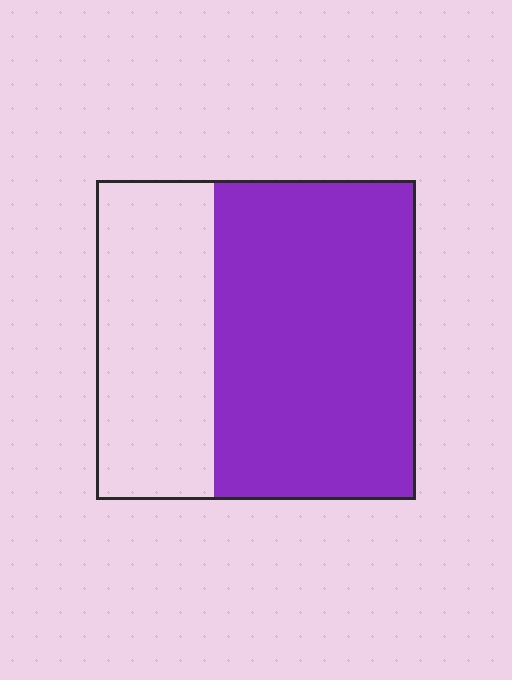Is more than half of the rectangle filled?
Yes.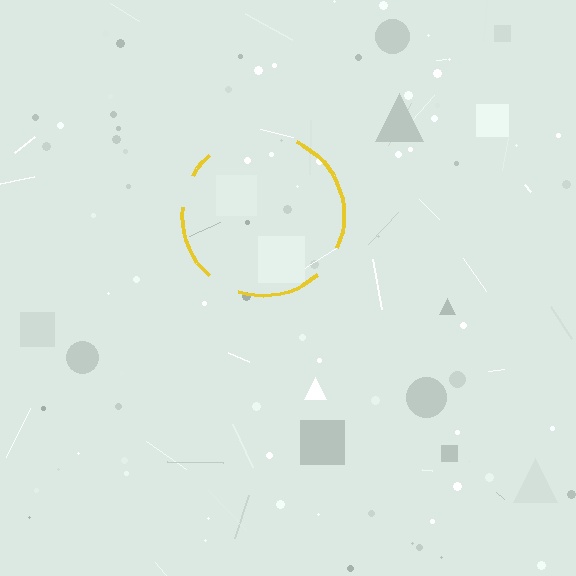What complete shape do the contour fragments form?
The contour fragments form a circle.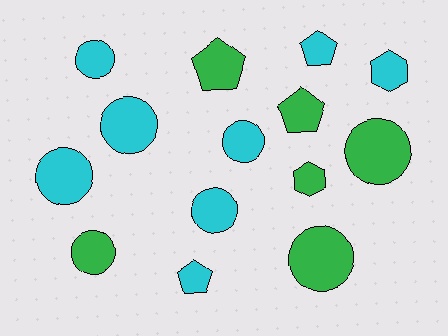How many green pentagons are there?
There are 2 green pentagons.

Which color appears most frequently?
Cyan, with 8 objects.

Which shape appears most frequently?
Circle, with 8 objects.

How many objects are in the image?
There are 14 objects.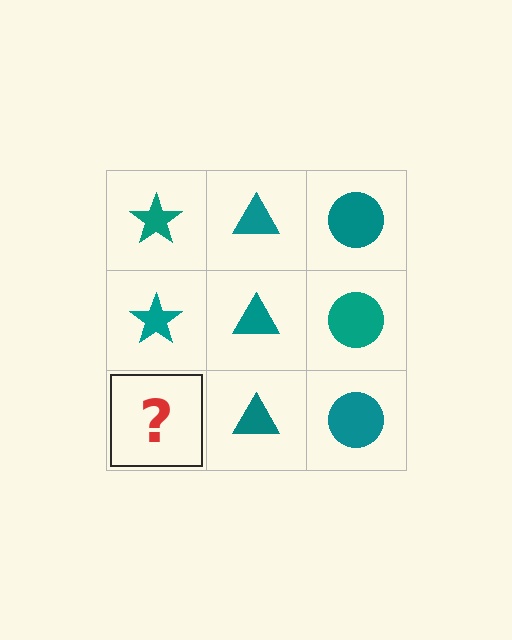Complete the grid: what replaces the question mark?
The question mark should be replaced with a teal star.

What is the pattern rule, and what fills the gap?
The rule is that each column has a consistent shape. The gap should be filled with a teal star.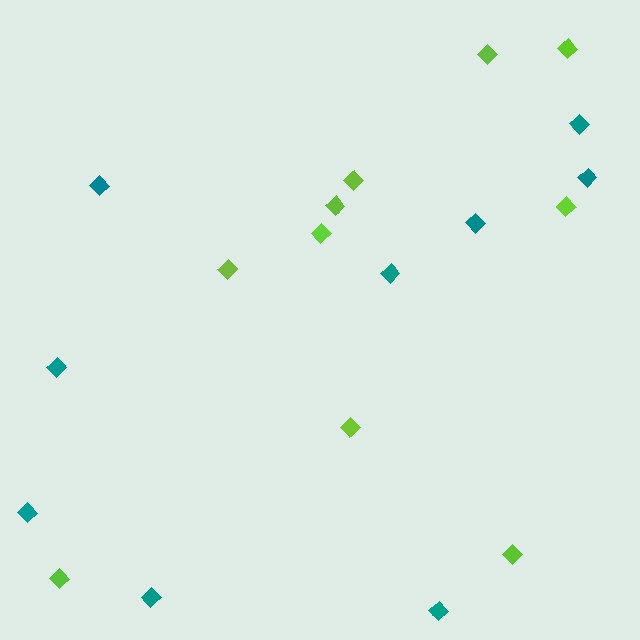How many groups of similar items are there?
There are 2 groups: one group of teal diamonds (9) and one group of lime diamonds (10).